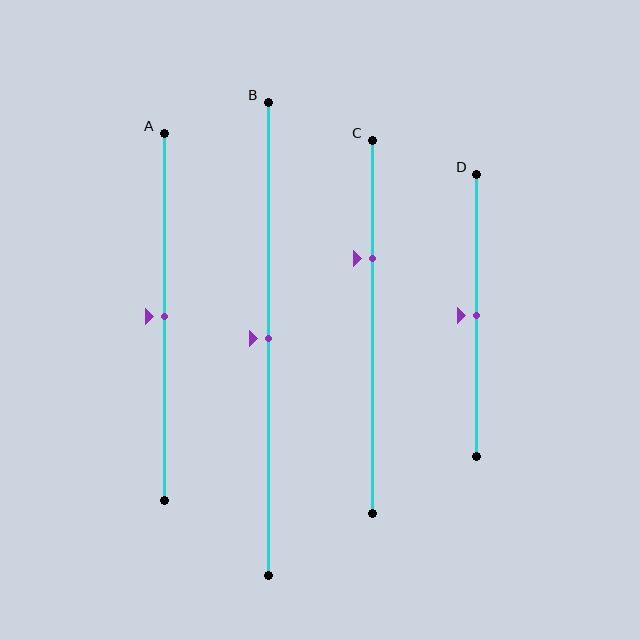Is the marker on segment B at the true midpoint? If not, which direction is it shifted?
Yes, the marker on segment B is at the true midpoint.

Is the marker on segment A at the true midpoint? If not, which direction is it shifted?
Yes, the marker on segment A is at the true midpoint.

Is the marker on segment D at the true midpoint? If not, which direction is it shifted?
Yes, the marker on segment D is at the true midpoint.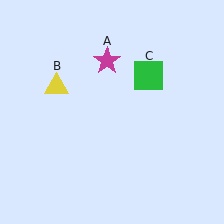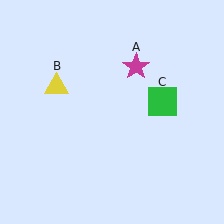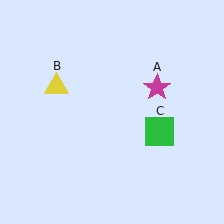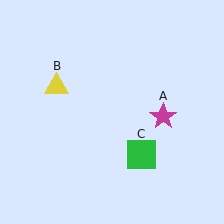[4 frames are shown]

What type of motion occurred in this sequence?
The magenta star (object A), green square (object C) rotated clockwise around the center of the scene.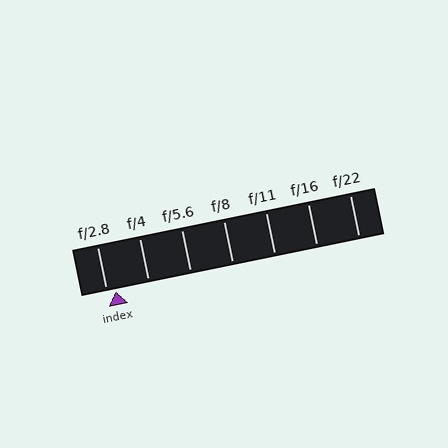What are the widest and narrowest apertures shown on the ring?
The widest aperture shown is f/2.8 and the narrowest is f/22.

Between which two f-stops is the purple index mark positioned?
The index mark is between f/2.8 and f/4.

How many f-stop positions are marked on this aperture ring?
There are 7 f-stop positions marked.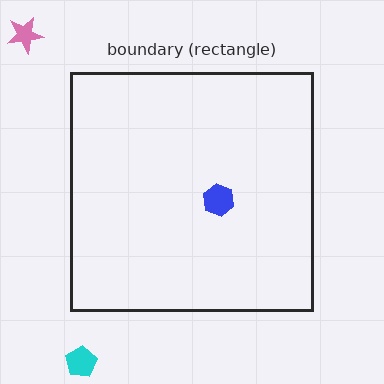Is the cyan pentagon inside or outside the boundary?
Outside.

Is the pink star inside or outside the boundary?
Outside.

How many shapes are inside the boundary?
1 inside, 2 outside.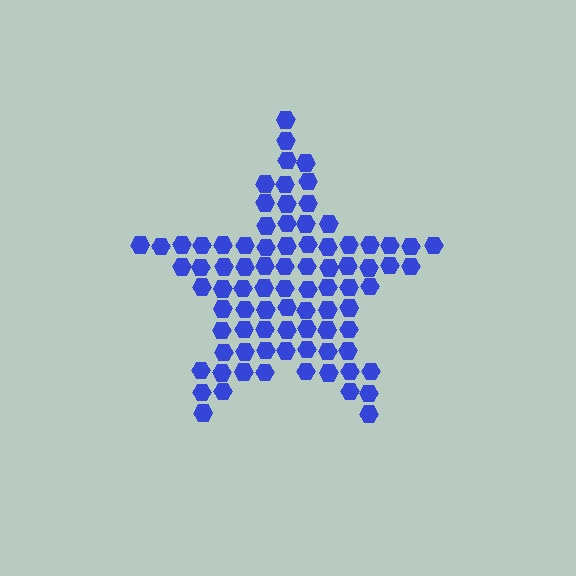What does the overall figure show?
The overall figure shows a star.